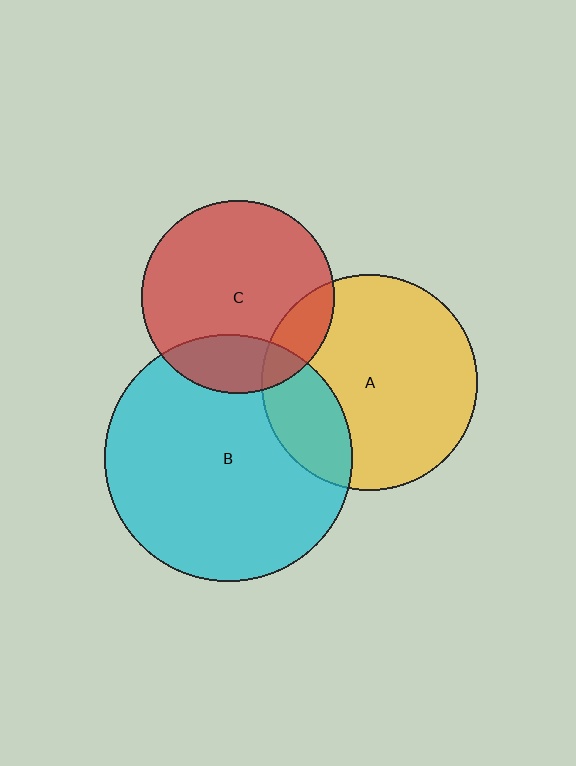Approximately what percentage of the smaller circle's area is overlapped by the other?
Approximately 15%.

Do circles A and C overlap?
Yes.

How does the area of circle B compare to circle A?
Approximately 1.3 times.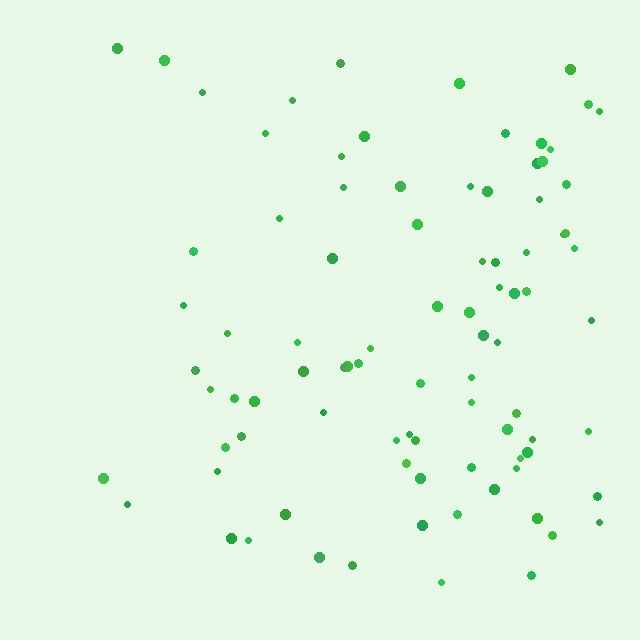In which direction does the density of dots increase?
From left to right, with the right side densest.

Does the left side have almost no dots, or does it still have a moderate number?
Still a moderate number, just noticeably fewer than the right.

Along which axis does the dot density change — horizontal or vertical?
Horizontal.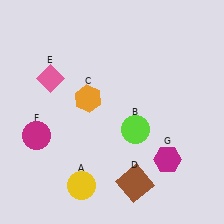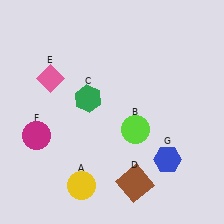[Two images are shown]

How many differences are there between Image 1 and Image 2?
There are 2 differences between the two images.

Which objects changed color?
C changed from orange to green. G changed from magenta to blue.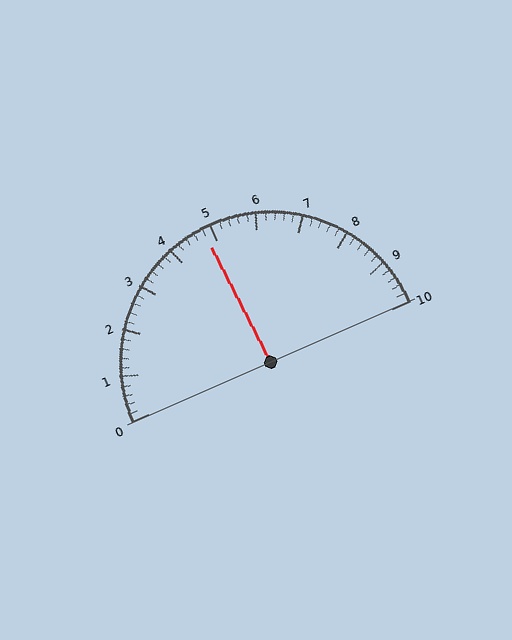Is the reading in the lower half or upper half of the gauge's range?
The reading is in the lower half of the range (0 to 10).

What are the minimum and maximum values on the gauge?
The gauge ranges from 0 to 10.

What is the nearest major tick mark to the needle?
The nearest major tick mark is 5.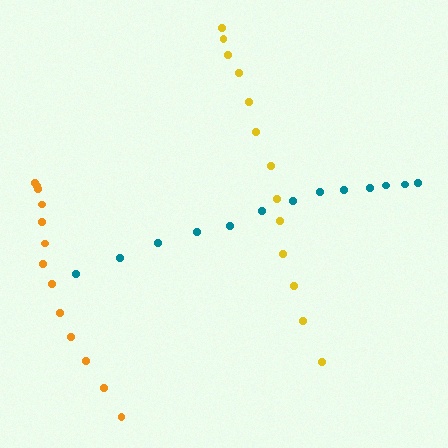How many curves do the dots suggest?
There are 3 distinct paths.